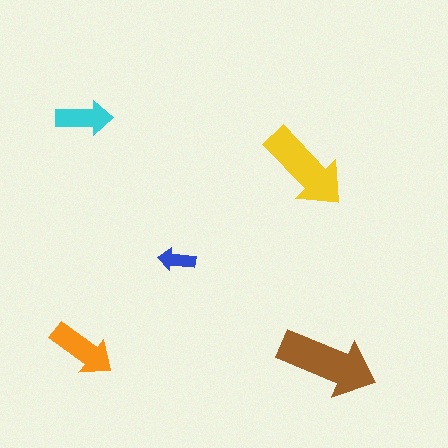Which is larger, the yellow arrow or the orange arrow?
The yellow one.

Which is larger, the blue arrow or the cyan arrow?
The cyan one.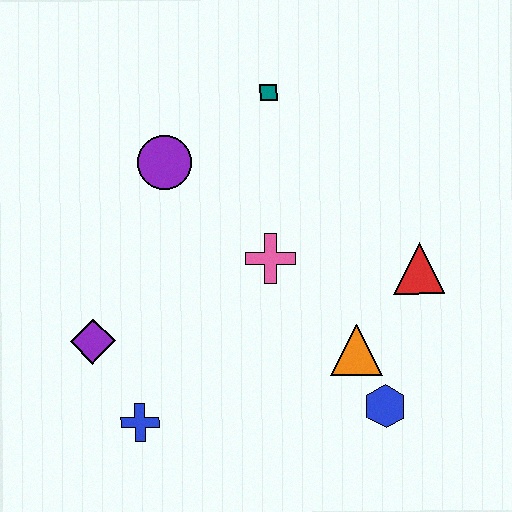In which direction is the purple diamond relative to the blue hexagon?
The purple diamond is to the left of the blue hexagon.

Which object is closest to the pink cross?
The orange triangle is closest to the pink cross.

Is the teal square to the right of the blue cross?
Yes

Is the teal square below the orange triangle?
No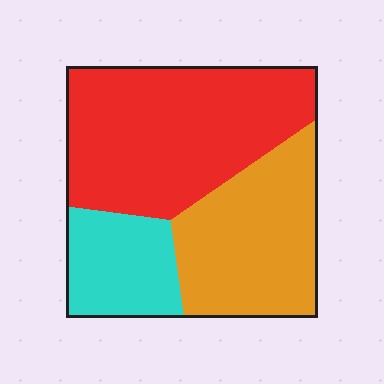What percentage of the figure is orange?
Orange covers roughly 35% of the figure.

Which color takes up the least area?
Cyan, at roughly 20%.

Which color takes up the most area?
Red, at roughly 50%.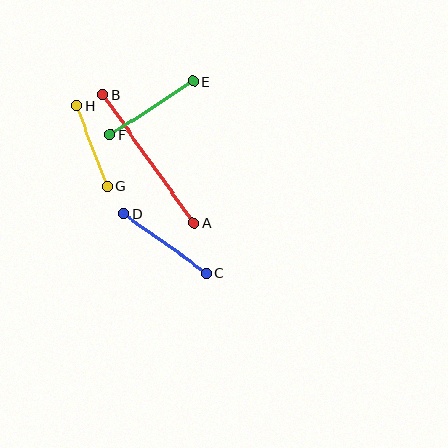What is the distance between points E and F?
The distance is approximately 99 pixels.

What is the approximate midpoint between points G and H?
The midpoint is at approximately (92, 146) pixels.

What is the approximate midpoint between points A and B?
The midpoint is at approximately (148, 159) pixels.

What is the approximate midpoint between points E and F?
The midpoint is at approximately (152, 108) pixels.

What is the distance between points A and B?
The distance is approximately 157 pixels.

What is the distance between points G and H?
The distance is approximately 87 pixels.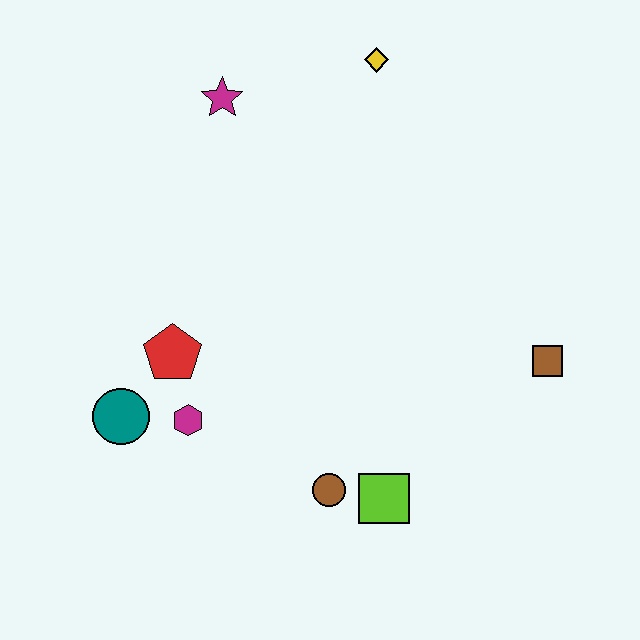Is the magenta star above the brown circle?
Yes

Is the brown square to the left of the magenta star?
No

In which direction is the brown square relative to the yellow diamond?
The brown square is below the yellow diamond.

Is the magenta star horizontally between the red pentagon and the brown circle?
Yes